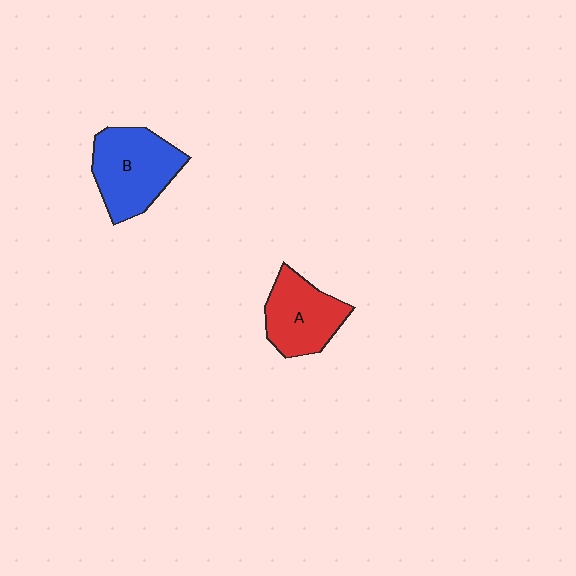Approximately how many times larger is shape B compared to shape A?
Approximately 1.2 times.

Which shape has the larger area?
Shape B (blue).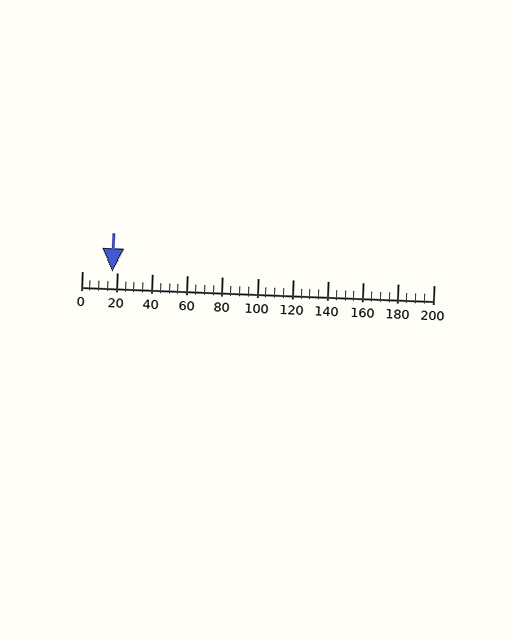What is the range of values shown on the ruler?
The ruler shows values from 0 to 200.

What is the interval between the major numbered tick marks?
The major tick marks are spaced 20 units apart.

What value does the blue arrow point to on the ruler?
The blue arrow points to approximately 17.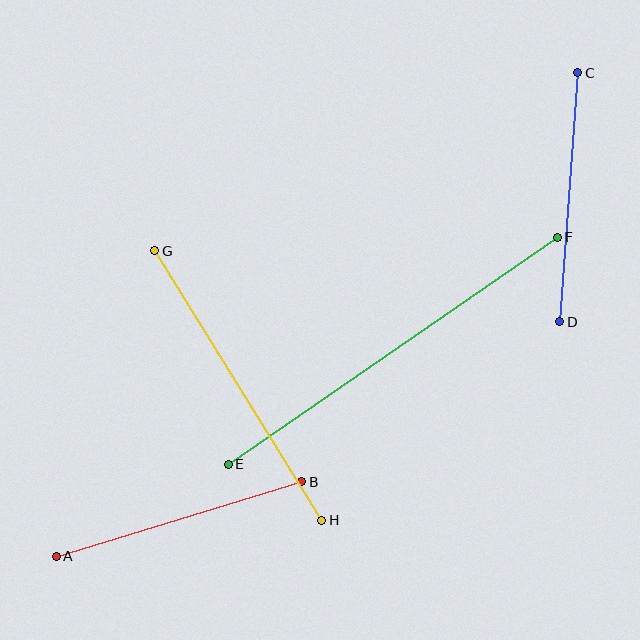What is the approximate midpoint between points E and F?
The midpoint is at approximately (393, 351) pixels.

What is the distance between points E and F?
The distance is approximately 400 pixels.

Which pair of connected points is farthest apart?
Points E and F are farthest apart.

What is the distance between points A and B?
The distance is approximately 256 pixels.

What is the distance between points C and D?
The distance is approximately 250 pixels.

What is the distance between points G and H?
The distance is approximately 317 pixels.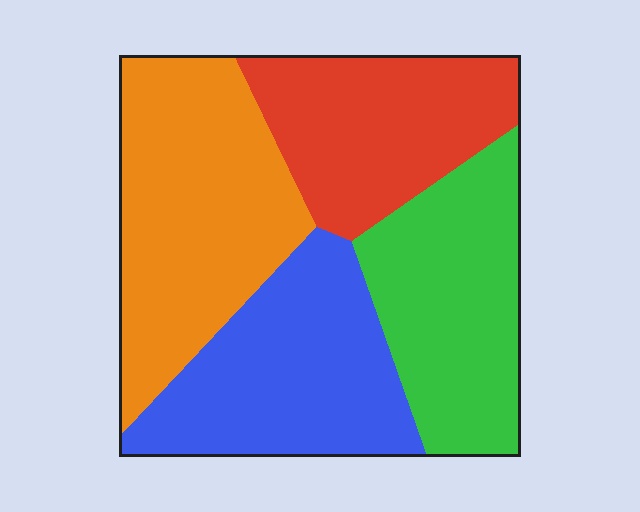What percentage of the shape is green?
Green takes up about one quarter (1/4) of the shape.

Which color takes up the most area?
Orange, at roughly 30%.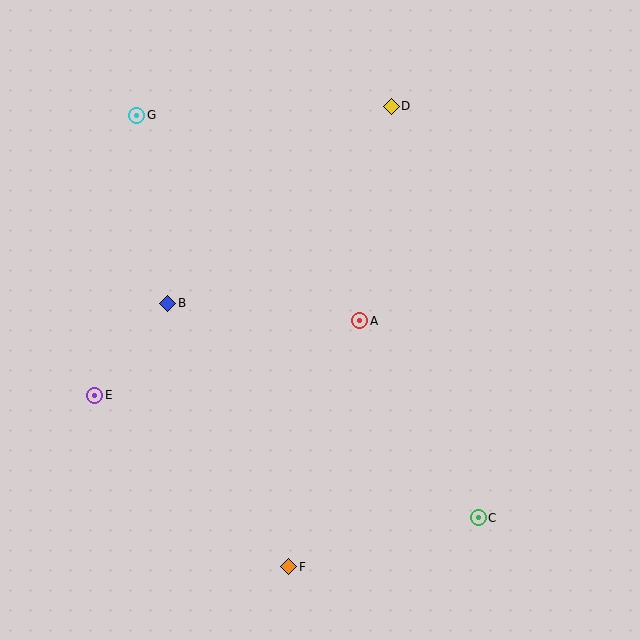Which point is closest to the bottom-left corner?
Point E is closest to the bottom-left corner.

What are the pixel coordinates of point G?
Point G is at (137, 115).